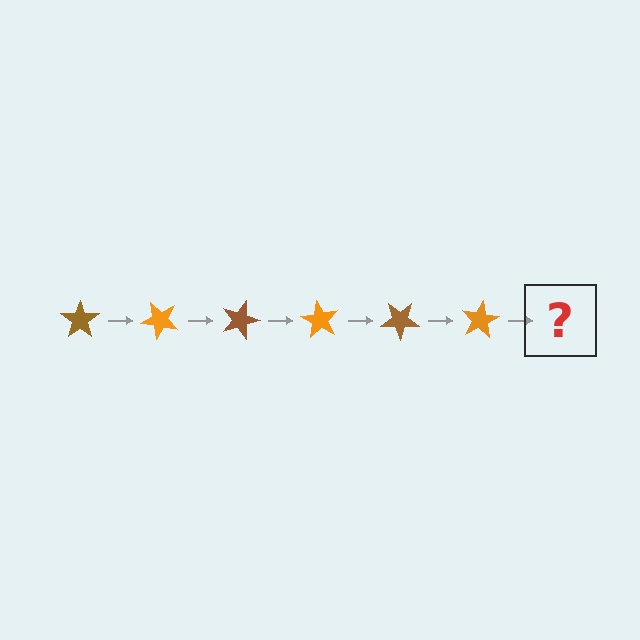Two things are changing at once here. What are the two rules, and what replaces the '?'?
The two rules are that it rotates 45 degrees each step and the color cycles through brown and orange. The '?' should be a brown star, rotated 270 degrees from the start.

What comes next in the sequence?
The next element should be a brown star, rotated 270 degrees from the start.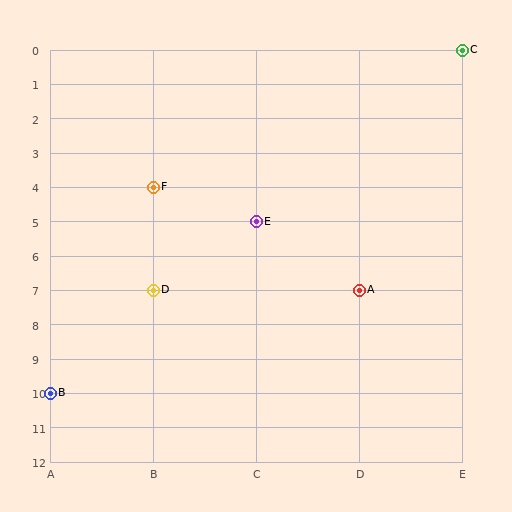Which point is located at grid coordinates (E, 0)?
Point C is at (E, 0).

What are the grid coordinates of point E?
Point E is at grid coordinates (C, 5).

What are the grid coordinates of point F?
Point F is at grid coordinates (B, 4).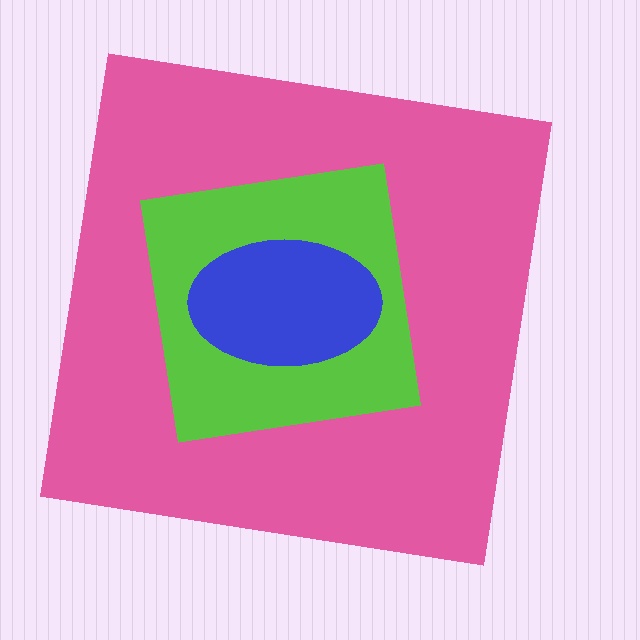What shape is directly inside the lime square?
The blue ellipse.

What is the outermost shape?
The pink square.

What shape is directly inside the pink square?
The lime square.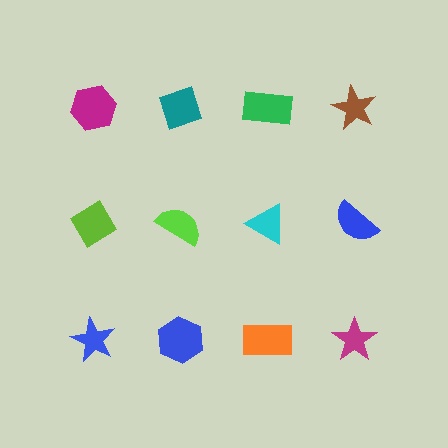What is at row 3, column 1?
A blue star.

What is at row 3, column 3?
An orange rectangle.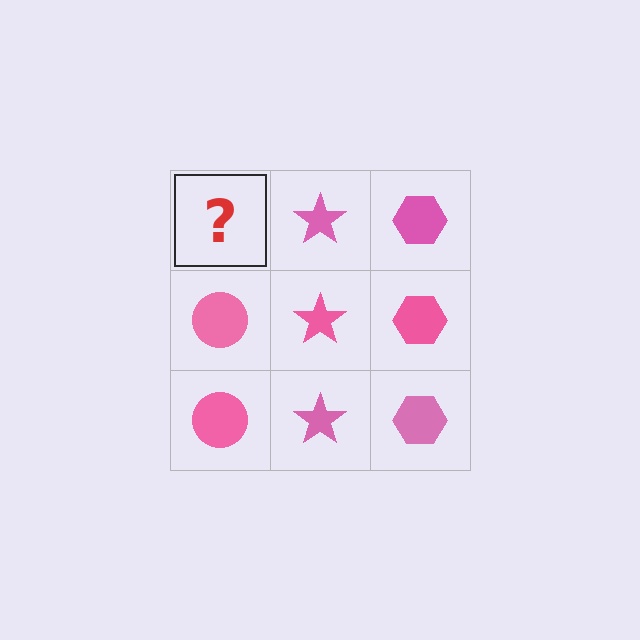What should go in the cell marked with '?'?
The missing cell should contain a pink circle.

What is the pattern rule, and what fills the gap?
The rule is that each column has a consistent shape. The gap should be filled with a pink circle.